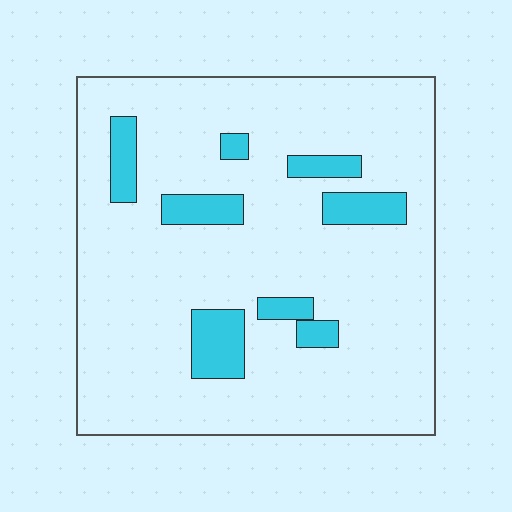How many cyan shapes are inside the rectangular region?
8.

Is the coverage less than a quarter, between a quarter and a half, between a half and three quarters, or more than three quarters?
Less than a quarter.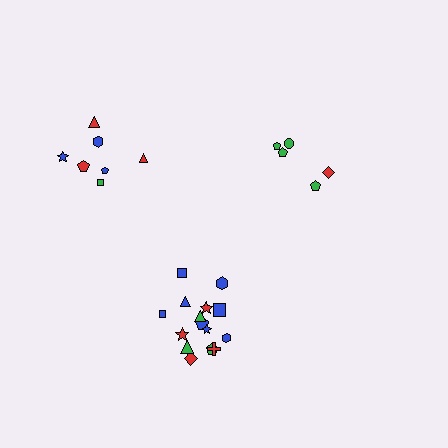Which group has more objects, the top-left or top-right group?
The top-left group.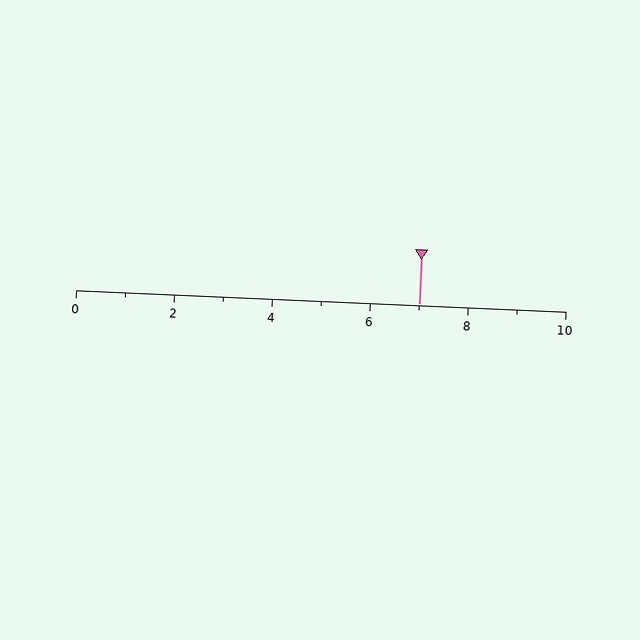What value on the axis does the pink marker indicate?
The marker indicates approximately 7.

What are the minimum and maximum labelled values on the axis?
The axis runs from 0 to 10.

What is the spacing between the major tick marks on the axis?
The major ticks are spaced 2 apart.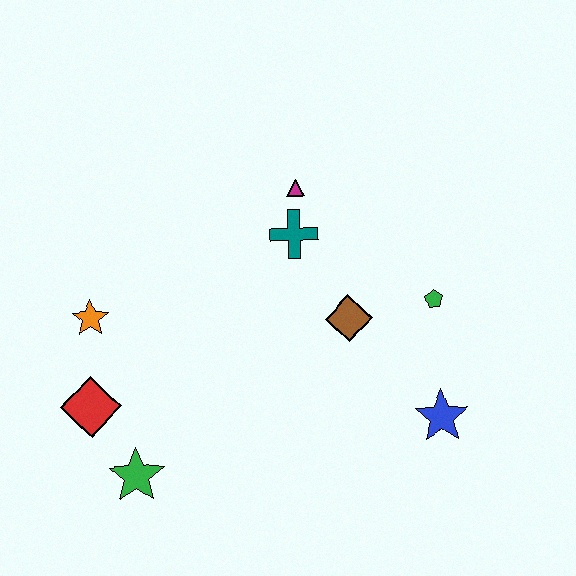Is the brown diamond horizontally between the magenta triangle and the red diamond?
No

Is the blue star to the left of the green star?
No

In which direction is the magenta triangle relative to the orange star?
The magenta triangle is to the right of the orange star.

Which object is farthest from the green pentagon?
The red diamond is farthest from the green pentagon.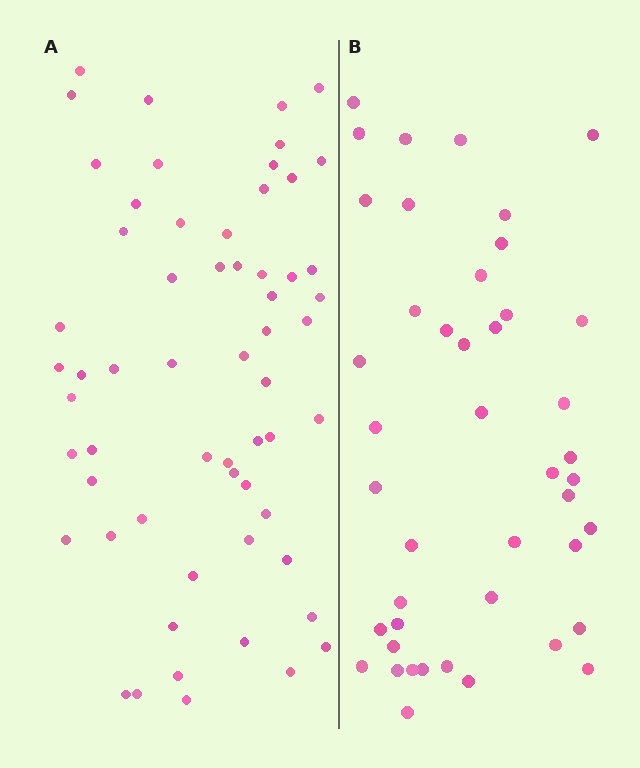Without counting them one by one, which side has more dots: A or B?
Region A (the left region) has more dots.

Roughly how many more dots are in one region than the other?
Region A has approximately 15 more dots than region B.